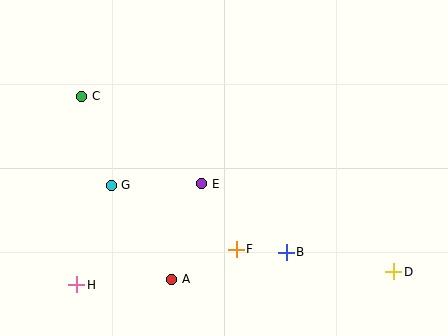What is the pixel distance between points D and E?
The distance between D and E is 211 pixels.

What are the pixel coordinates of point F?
Point F is at (236, 249).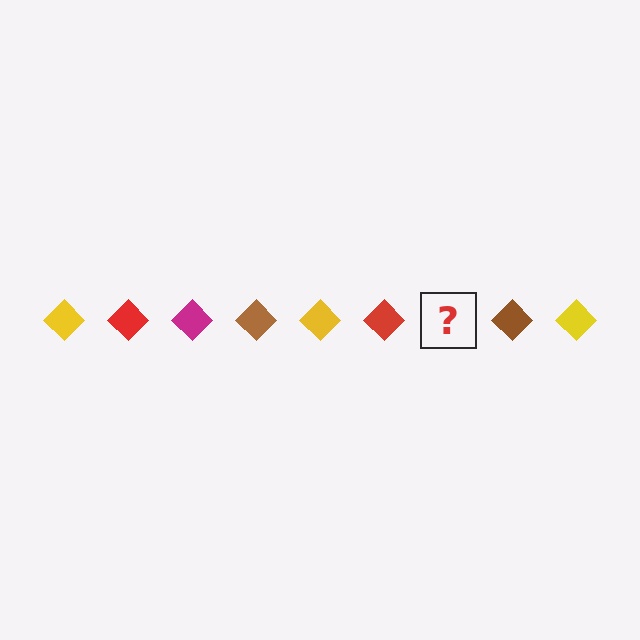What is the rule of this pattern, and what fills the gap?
The rule is that the pattern cycles through yellow, red, magenta, brown diamonds. The gap should be filled with a magenta diamond.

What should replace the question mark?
The question mark should be replaced with a magenta diamond.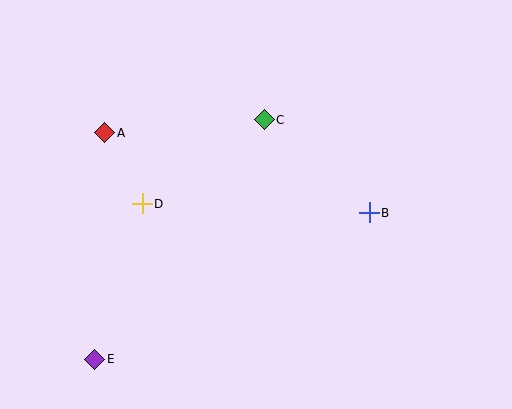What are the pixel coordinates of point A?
Point A is at (105, 133).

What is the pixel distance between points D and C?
The distance between D and C is 148 pixels.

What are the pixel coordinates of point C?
Point C is at (264, 120).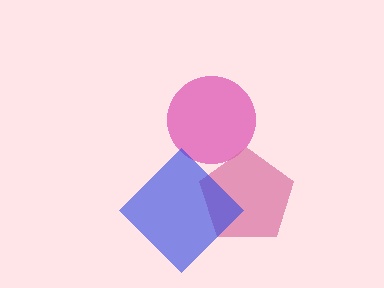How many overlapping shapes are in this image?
There are 3 overlapping shapes in the image.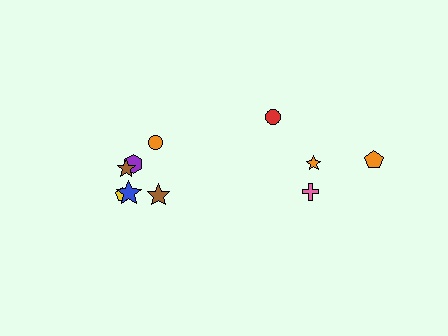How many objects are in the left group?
There are 6 objects.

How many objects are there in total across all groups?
There are 10 objects.